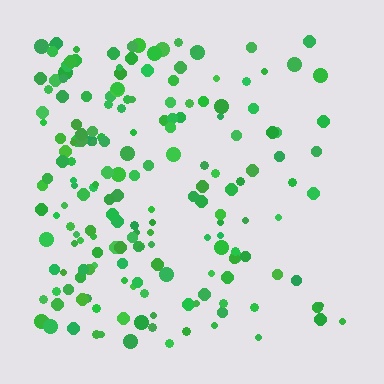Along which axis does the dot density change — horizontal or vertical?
Horizontal.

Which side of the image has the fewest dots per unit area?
The right.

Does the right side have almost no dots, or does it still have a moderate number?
Still a moderate number, just noticeably fewer than the left.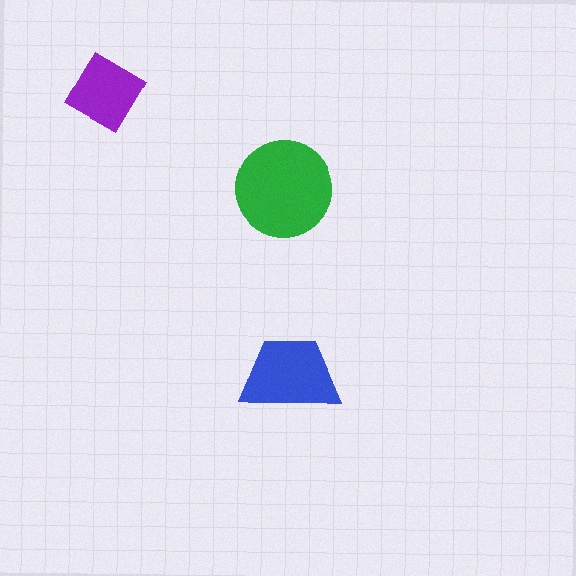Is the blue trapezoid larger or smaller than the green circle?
Smaller.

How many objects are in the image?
There are 3 objects in the image.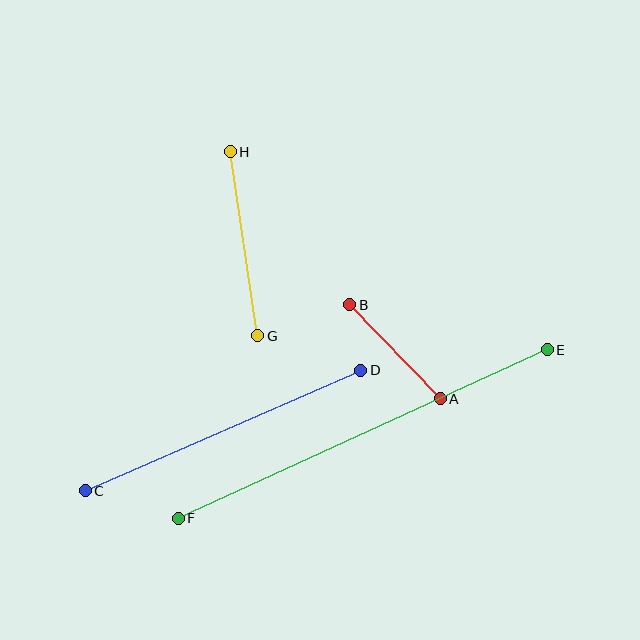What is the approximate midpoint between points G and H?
The midpoint is at approximately (244, 244) pixels.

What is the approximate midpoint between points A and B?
The midpoint is at approximately (395, 352) pixels.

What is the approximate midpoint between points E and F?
The midpoint is at approximately (363, 434) pixels.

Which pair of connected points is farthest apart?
Points E and F are farthest apart.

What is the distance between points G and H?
The distance is approximately 186 pixels.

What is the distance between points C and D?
The distance is approximately 301 pixels.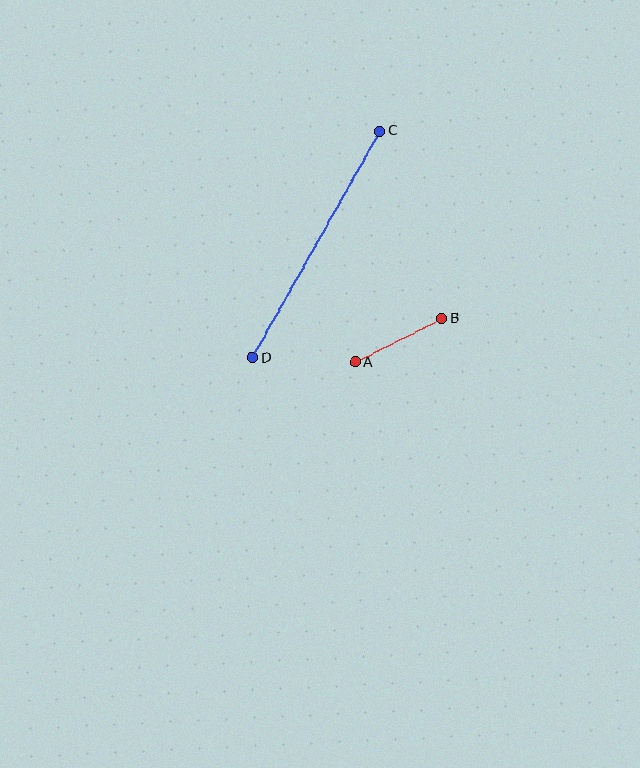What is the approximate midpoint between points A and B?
The midpoint is at approximately (399, 340) pixels.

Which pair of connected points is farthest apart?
Points C and D are farthest apart.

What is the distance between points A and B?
The distance is approximately 97 pixels.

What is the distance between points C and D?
The distance is approximately 260 pixels.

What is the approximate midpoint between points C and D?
The midpoint is at approximately (316, 245) pixels.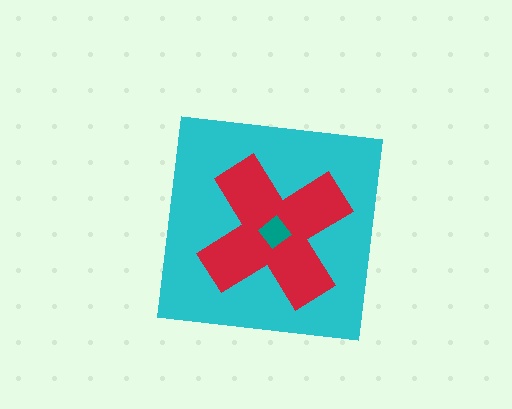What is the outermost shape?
The cyan square.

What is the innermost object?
The teal diamond.